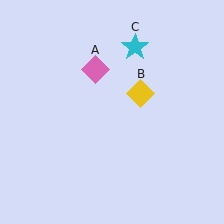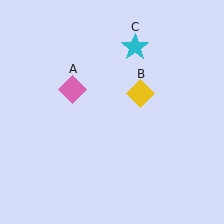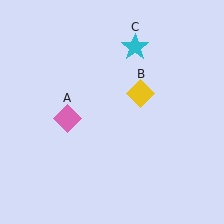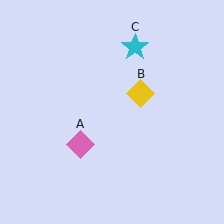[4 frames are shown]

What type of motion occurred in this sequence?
The pink diamond (object A) rotated counterclockwise around the center of the scene.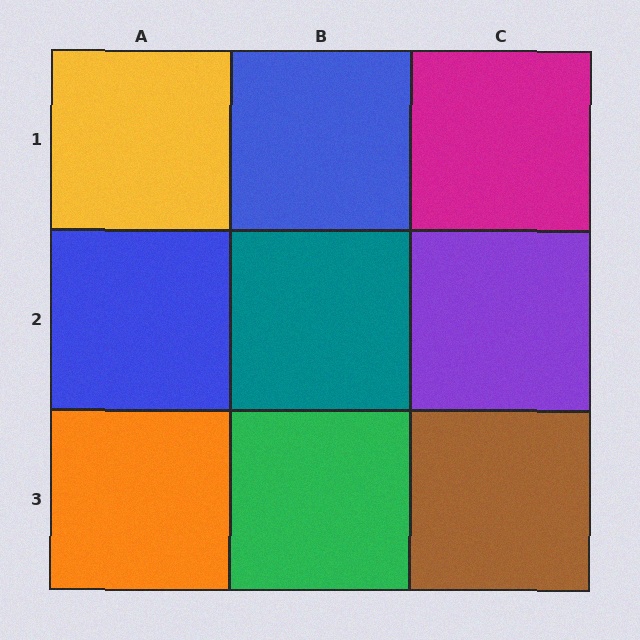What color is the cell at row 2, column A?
Blue.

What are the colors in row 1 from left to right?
Yellow, blue, magenta.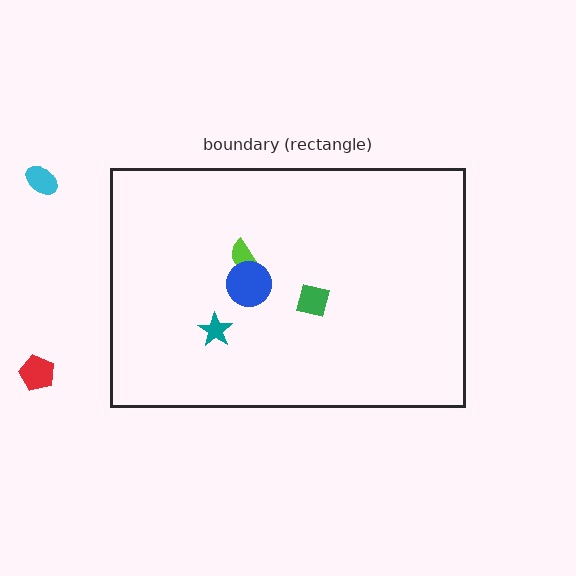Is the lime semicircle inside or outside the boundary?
Inside.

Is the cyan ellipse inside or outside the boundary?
Outside.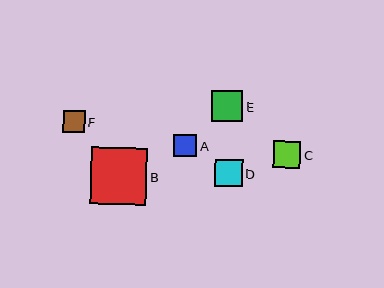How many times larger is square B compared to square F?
Square B is approximately 2.5 times the size of square F.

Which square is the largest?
Square B is the largest with a size of approximately 57 pixels.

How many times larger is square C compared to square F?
Square C is approximately 1.2 times the size of square F.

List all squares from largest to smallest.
From largest to smallest: B, E, D, C, A, F.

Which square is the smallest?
Square F is the smallest with a size of approximately 22 pixels.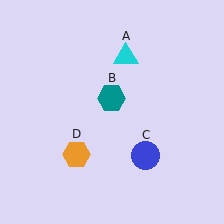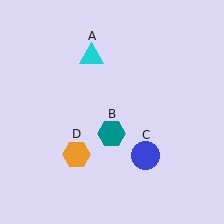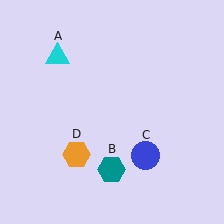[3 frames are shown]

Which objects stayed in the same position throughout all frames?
Blue circle (object C) and orange hexagon (object D) remained stationary.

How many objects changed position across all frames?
2 objects changed position: cyan triangle (object A), teal hexagon (object B).